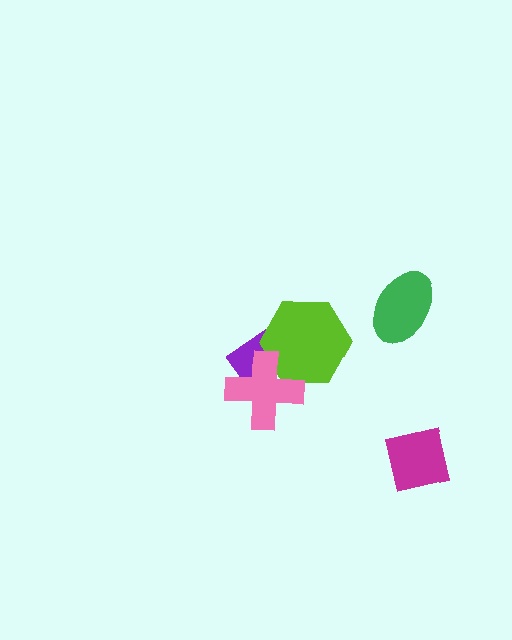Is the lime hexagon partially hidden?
Yes, it is partially covered by another shape.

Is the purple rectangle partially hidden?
Yes, it is partially covered by another shape.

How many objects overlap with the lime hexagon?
2 objects overlap with the lime hexagon.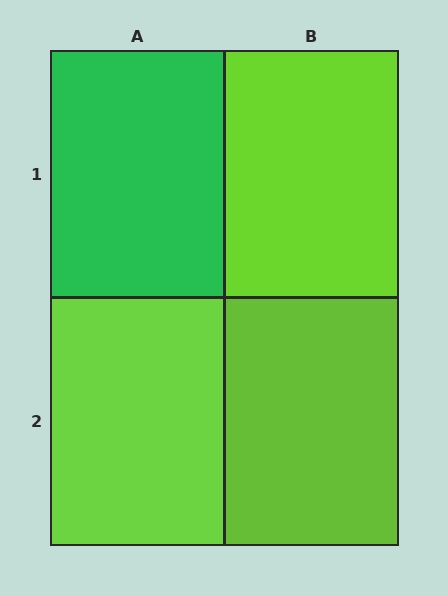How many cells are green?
1 cell is green.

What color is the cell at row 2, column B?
Lime.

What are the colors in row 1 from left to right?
Green, lime.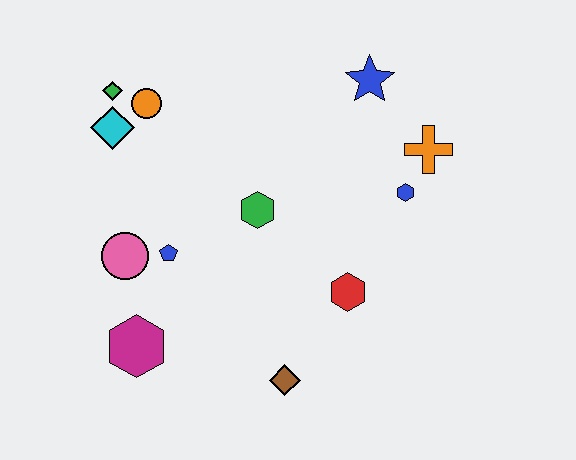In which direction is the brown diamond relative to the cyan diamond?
The brown diamond is below the cyan diamond.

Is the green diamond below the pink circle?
No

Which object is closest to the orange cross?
The blue hexagon is closest to the orange cross.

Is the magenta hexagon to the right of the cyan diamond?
Yes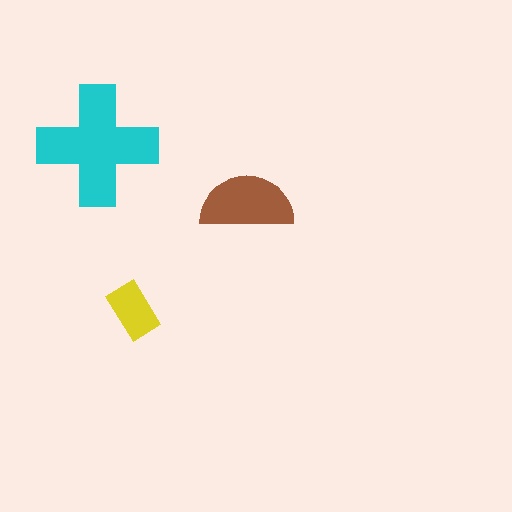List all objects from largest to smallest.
The cyan cross, the brown semicircle, the yellow rectangle.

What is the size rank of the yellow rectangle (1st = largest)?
3rd.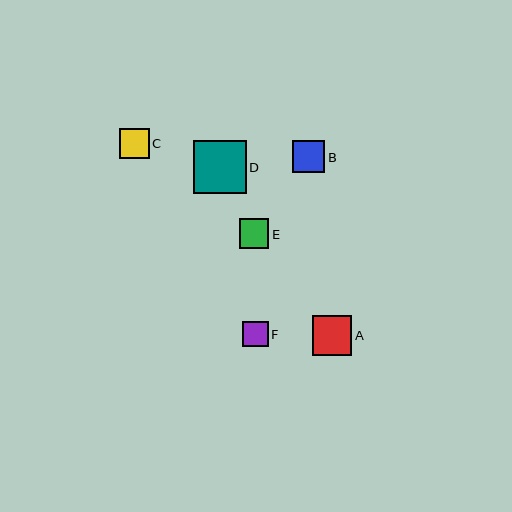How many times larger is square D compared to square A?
Square D is approximately 1.3 times the size of square A.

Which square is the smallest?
Square F is the smallest with a size of approximately 26 pixels.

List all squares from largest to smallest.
From largest to smallest: D, A, B, C, E, F.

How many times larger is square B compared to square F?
Square B is approximately 1.3 times the size of square F.